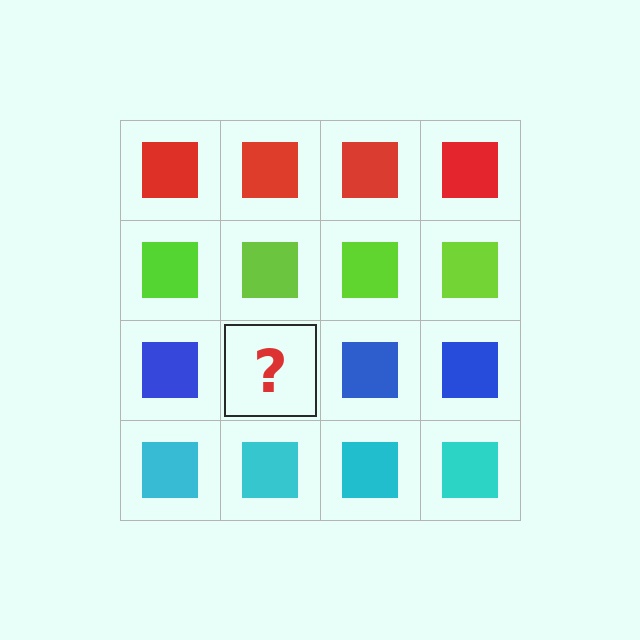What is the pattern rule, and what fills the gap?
The rule is that each row has a consistent color. The gap should be filled with a blue square.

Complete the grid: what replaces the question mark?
The question mark should be replaced with a blue square.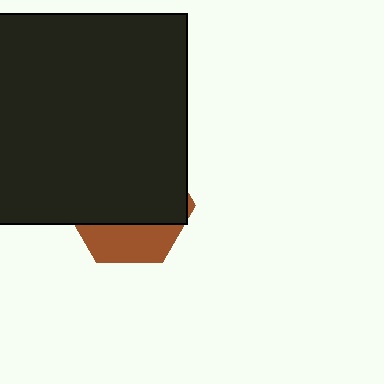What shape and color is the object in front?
The object in front is a black square.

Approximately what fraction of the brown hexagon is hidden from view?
Roughly 70% of the brown hexagon is hidden behind the black square.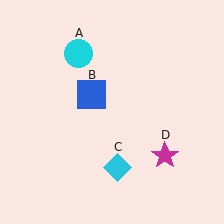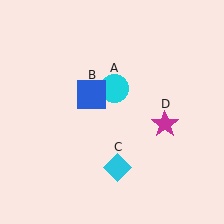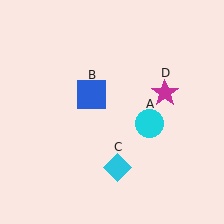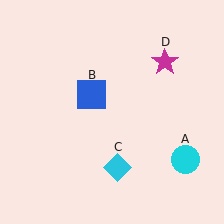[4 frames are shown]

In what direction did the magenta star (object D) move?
The magenta star (object D) moved up.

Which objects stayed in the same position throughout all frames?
Blue square (object B) and cyan diamond (object C) remained stationary.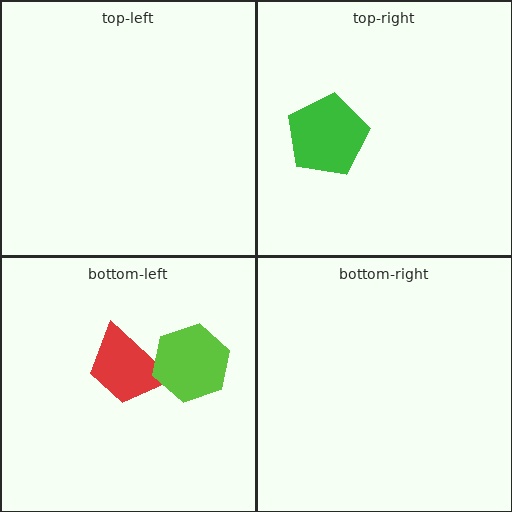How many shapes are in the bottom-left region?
2.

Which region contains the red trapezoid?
The bottom-left region.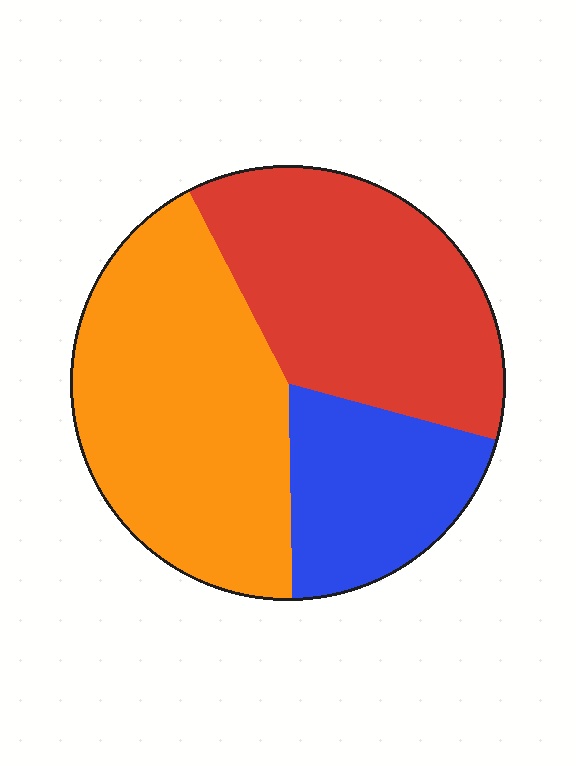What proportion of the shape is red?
Red covers around 35% of the shape.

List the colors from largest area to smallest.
From largest to smallest: orange, red, blue.